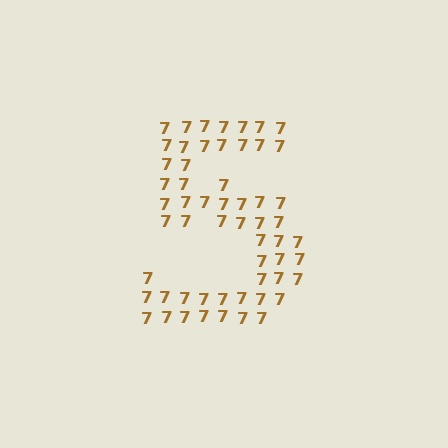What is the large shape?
The large shape is the digit 5.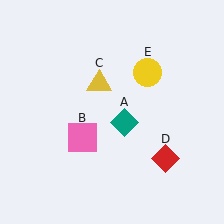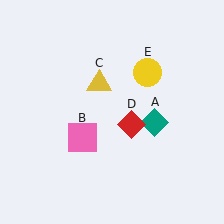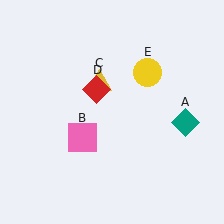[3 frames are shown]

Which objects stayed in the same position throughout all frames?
Pink square (object B) and yellow triangle (object C) and yellow circle (object E) remained stationary.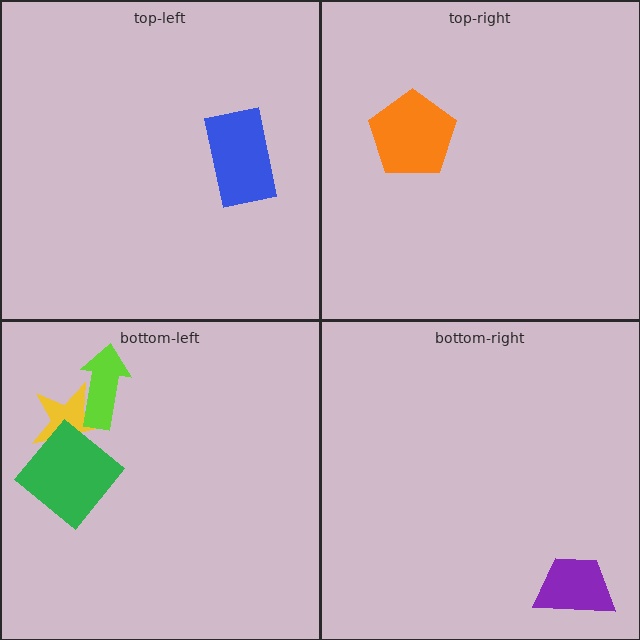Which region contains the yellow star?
The bottom-left region.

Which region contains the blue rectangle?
The top-left region.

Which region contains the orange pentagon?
The top-right region.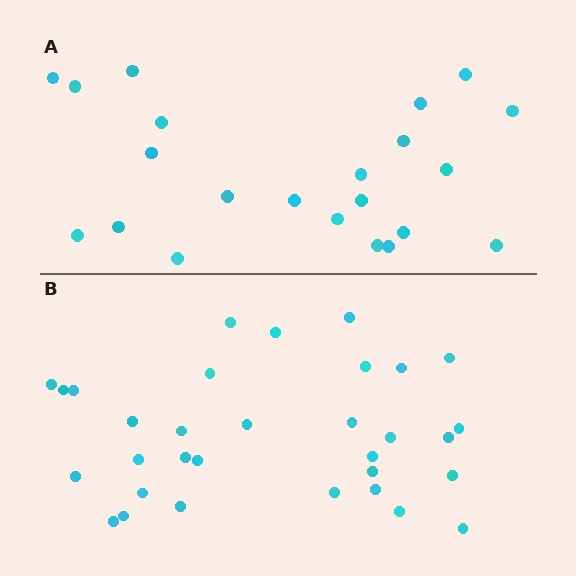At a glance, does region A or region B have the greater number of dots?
Region B (the bottom region) has more dots.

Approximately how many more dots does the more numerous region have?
Region B has roughly 10 or so more dots than region A.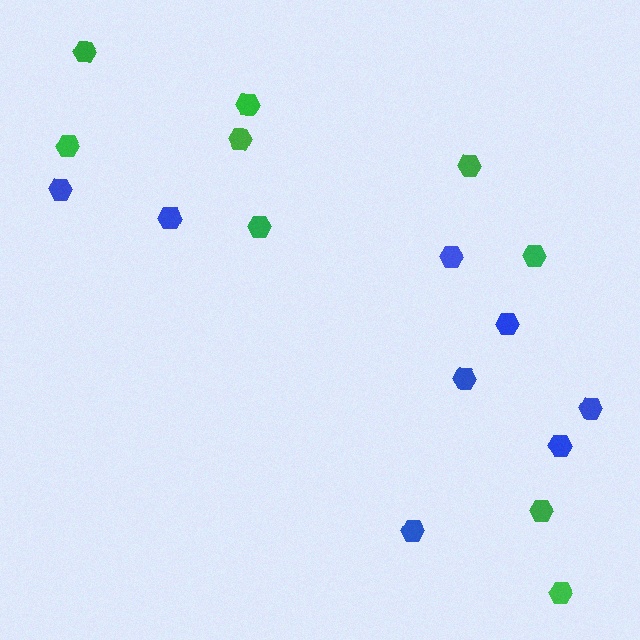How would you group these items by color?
There are 2 groups: one group of green hexagons (9) and one group of blue hexagons (8).